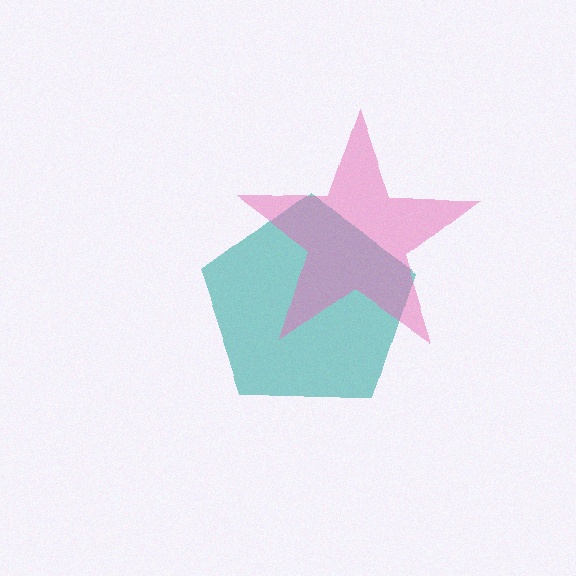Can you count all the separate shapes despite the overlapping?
Yes, there are 2 separate shapes.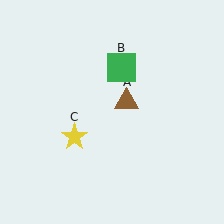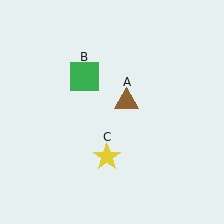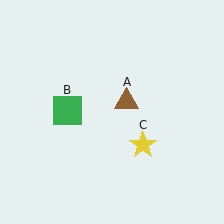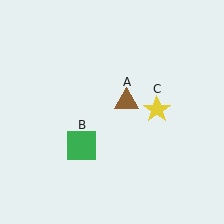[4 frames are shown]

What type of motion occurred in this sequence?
The green square (object B), yellow star (object C) rotated counterclockwise around the center of the scene.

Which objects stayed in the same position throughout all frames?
Brown triangle (object A) remained stationary.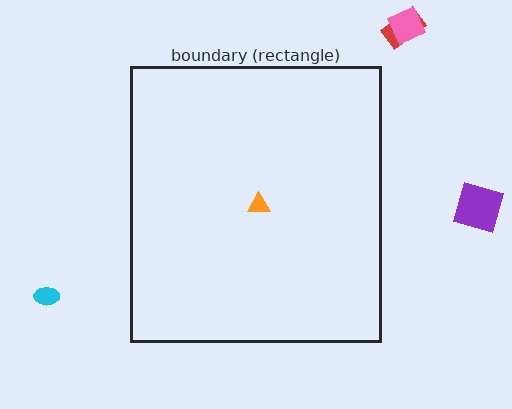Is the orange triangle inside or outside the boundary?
Inside.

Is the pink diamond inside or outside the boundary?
Outside.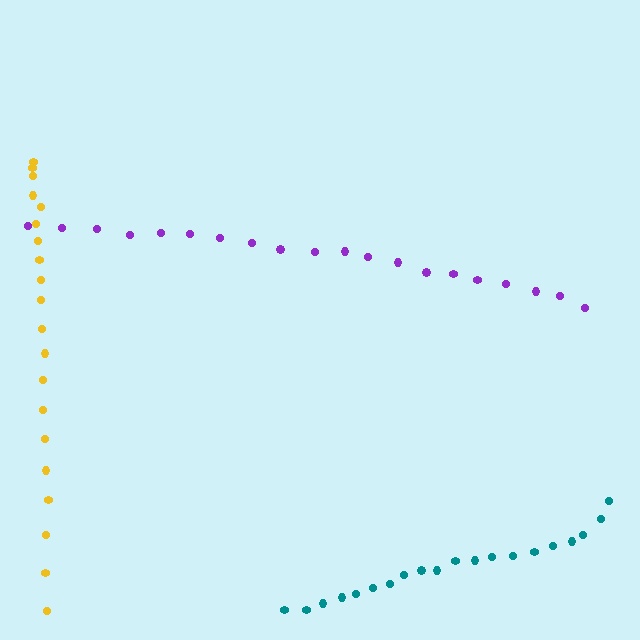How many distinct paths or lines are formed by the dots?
There are 3 distinct paths.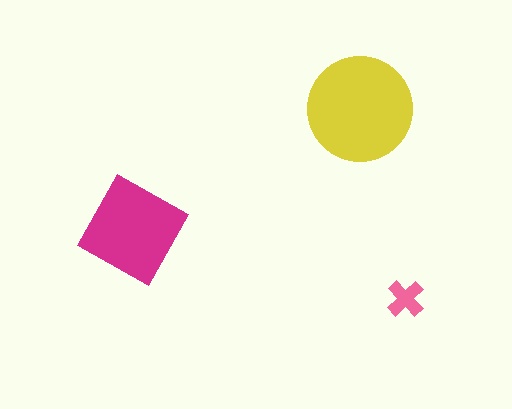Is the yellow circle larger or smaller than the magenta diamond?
Larger.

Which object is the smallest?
The pink cross.